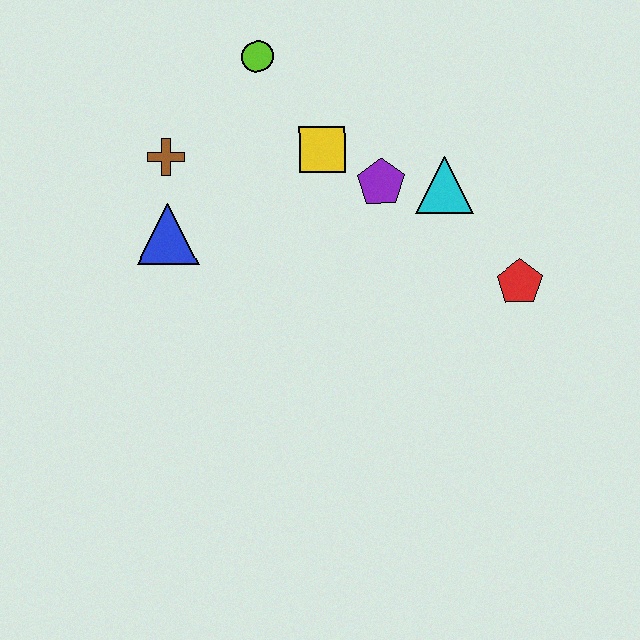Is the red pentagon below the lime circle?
Yes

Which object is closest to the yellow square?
The purple pentagon is closest to the yellow square.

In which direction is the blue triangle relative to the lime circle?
The blue triangle is below the lime circle.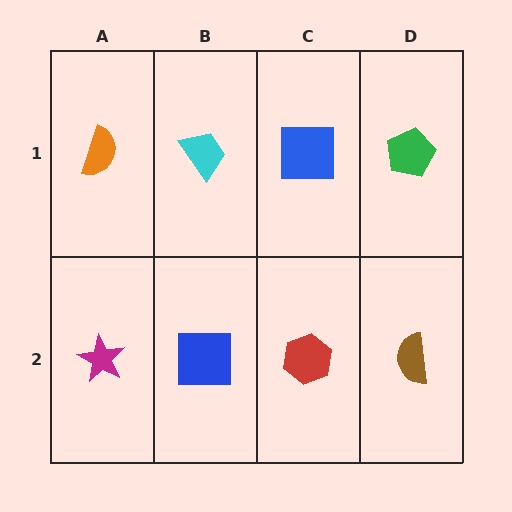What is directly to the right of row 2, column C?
A brown semicircle.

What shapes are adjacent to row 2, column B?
A cyan trapezoid (row 1, column B), a magenta star (row 2, column A), a red hexagon (row 2, column C).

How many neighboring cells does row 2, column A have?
2.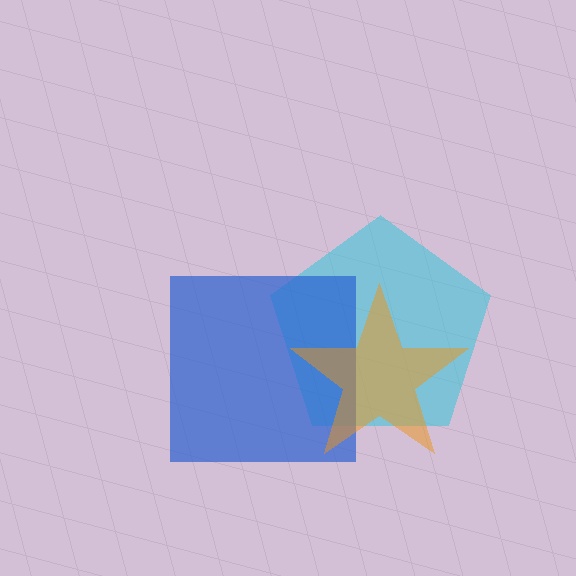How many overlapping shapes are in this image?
There are 3 overlapping shapes in the image.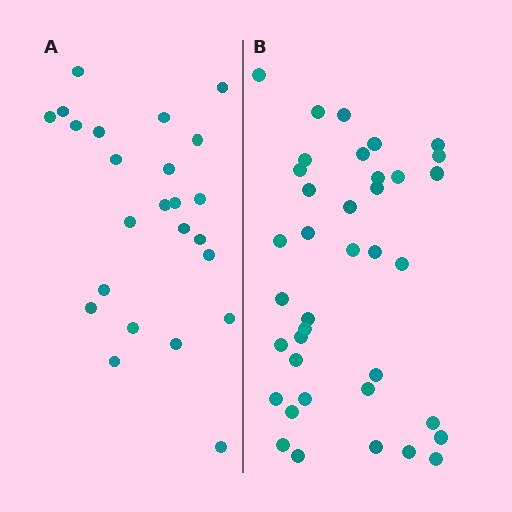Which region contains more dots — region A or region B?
Region B (the right region) has more dots.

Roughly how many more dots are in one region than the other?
Region B has approximately 15 more dots than region A.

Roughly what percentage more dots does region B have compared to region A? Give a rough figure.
About 60% more.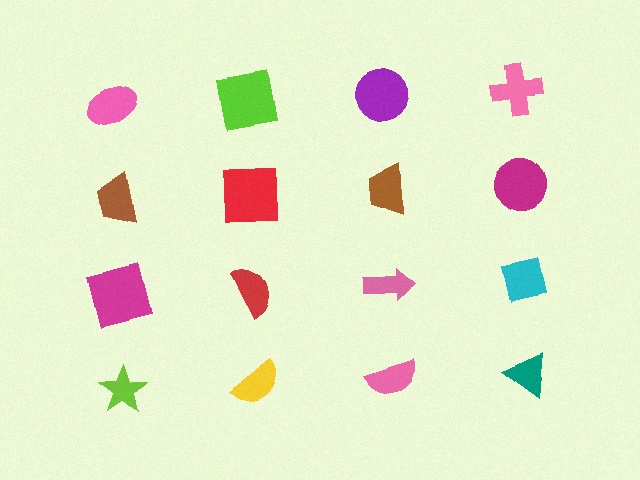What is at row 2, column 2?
A red square.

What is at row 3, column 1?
A magenta square.